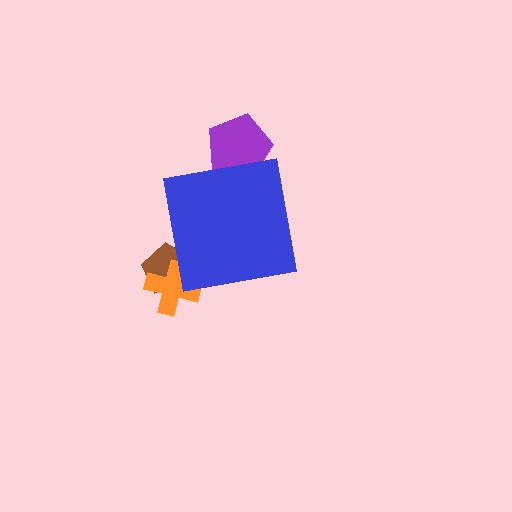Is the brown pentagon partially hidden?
Yes, the brown pentagon is partially hidden behind the blue square.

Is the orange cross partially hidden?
Yes, the orange cross is partially hidden behind the blue square.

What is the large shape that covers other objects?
A blue square.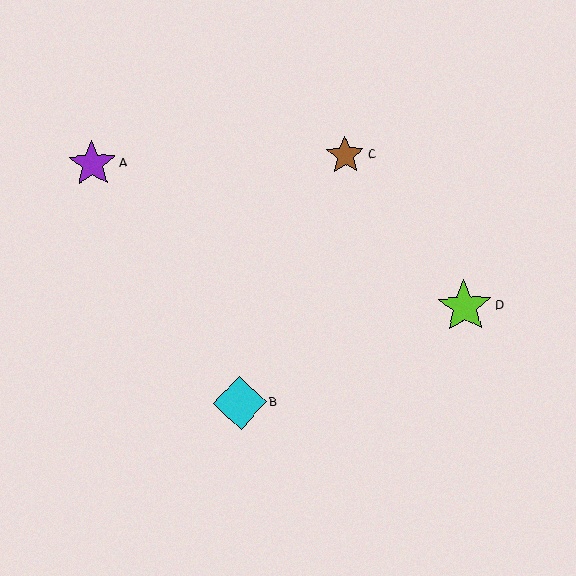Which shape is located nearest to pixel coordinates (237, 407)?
The cyan diamond (labeled B) at (240, 403) is nearest to that location.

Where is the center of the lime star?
The center of the lime star is at (465, 307).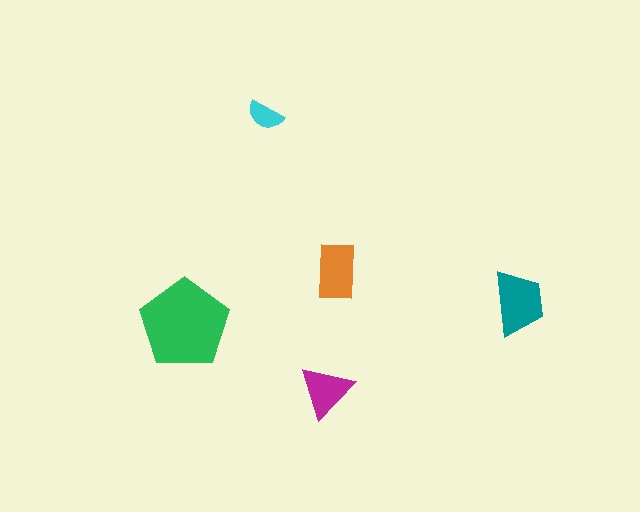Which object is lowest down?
The magenta triangle is bottommost.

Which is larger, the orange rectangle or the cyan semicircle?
The orange rectangle.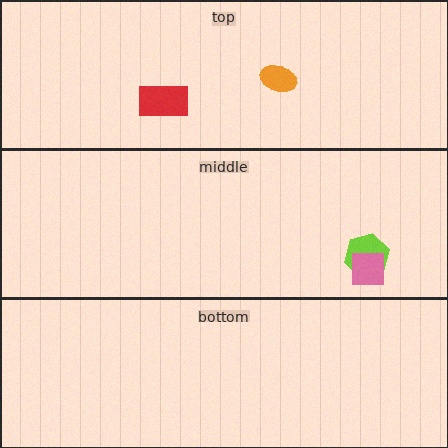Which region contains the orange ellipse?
The top region.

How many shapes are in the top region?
2.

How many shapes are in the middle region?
2.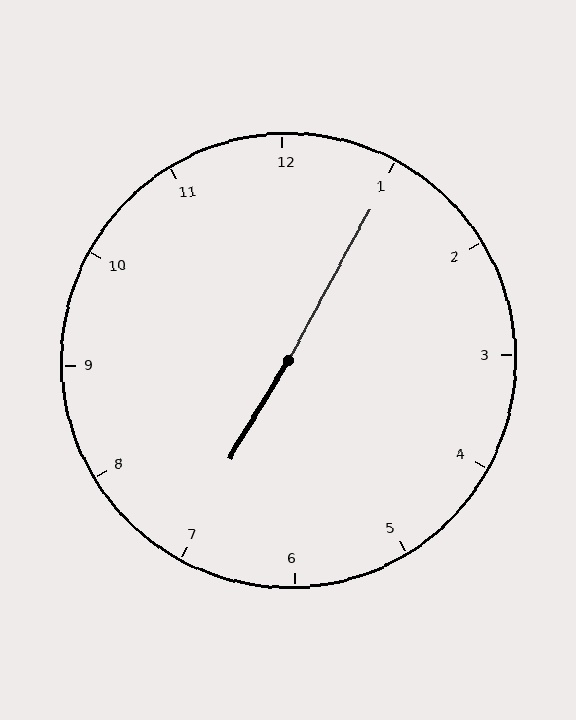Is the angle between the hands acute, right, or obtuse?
It is obtuse.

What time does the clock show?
7:05.